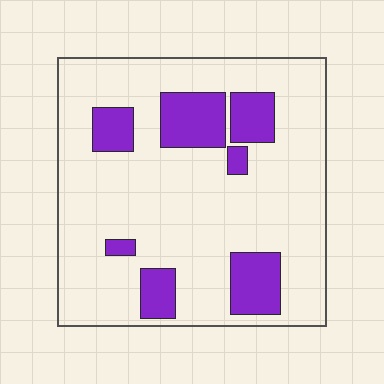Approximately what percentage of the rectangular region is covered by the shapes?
Approximately 20%.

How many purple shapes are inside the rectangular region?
7.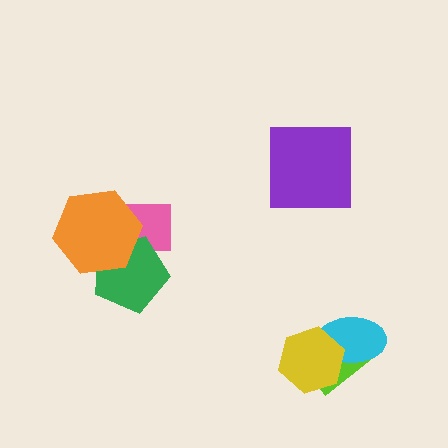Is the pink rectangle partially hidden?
Yes, it is partially covered by another shape.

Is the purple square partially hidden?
No, no other shape covers it.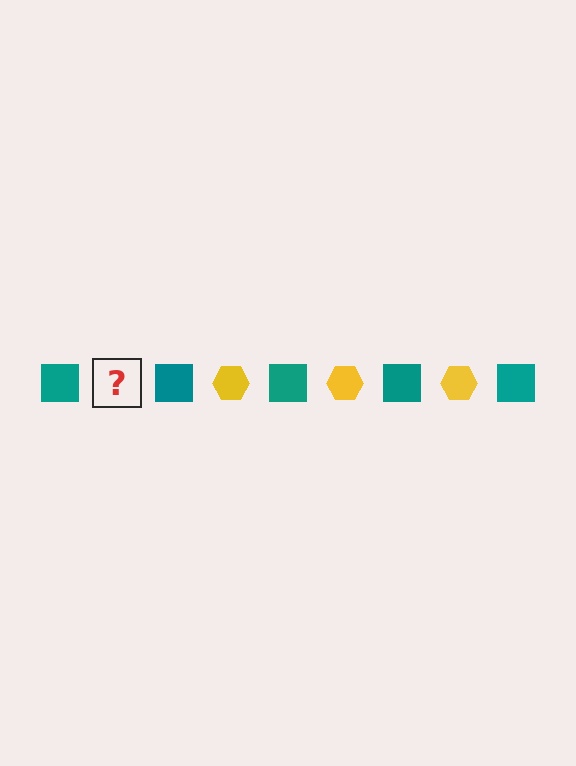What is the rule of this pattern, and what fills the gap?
The rule is that the pattern alternates between teal square and yellow hexagon. The gap should be filled with a yellow hexagon.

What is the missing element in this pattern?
The missing element is a yellow hexagon.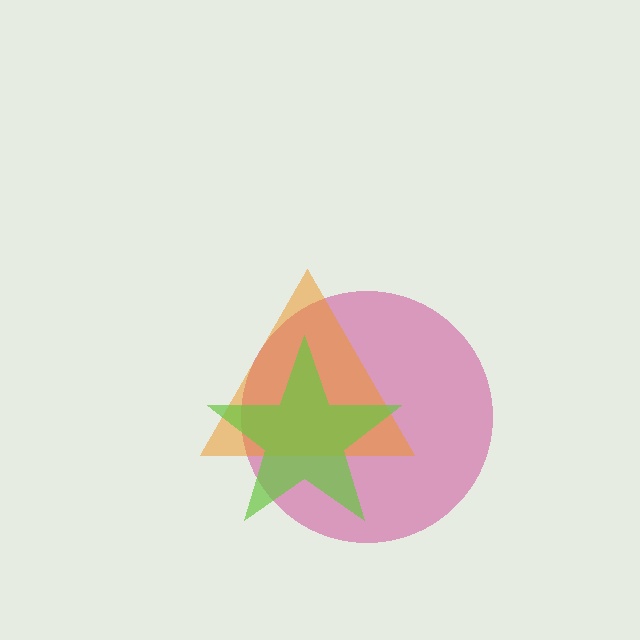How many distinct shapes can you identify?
There are 3 distinct shapes: a magenta circle, an orange triangle, a lime star.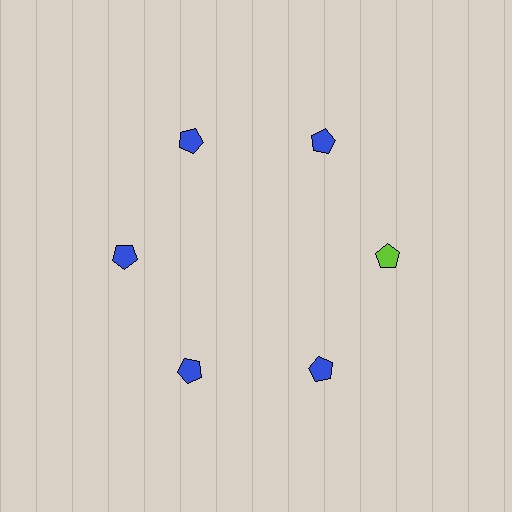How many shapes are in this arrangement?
There are 6 shapes arranged in a ring pattern.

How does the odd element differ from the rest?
It has a different color: lime instead of blue.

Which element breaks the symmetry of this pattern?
The lime pentagon at roughly the 3 o'clock position breaks the symmetry. All other shapes are blue pentagons.